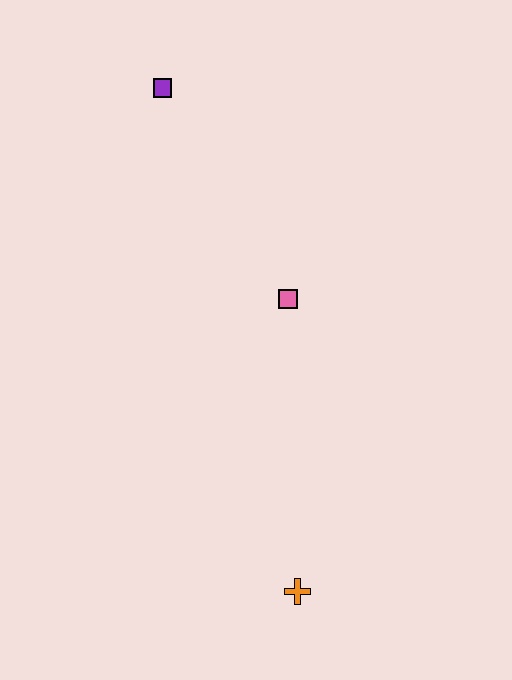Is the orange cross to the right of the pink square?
Yes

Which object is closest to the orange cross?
The pink square is closest to the orange cross.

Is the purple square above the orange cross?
Yes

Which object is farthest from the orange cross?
The purple square is farthest from the orange cross.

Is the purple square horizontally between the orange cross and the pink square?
No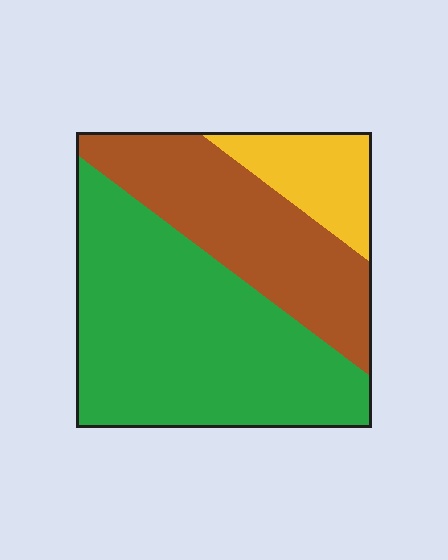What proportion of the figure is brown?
Brown covers about 30% of the figure.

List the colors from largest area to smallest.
From largest to smallest: green, brown, yellow.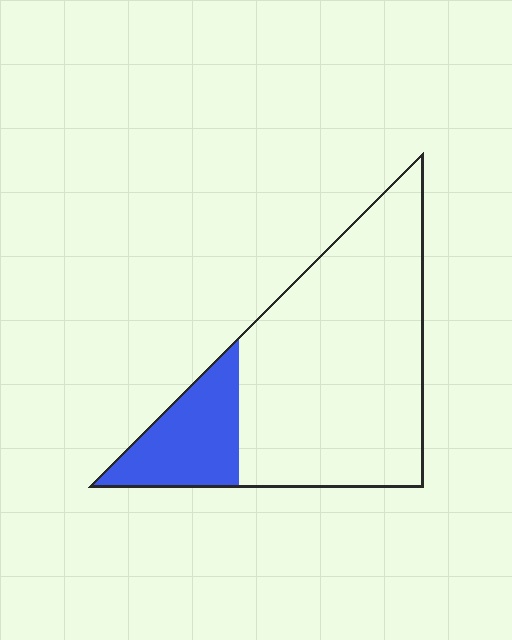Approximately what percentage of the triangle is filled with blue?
Approximately 20%.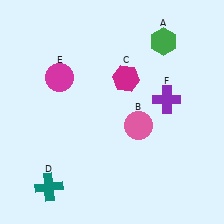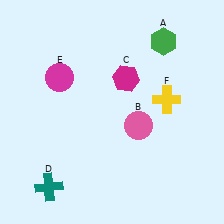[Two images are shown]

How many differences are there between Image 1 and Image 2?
There is 1 difference between the two images.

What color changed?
The cross (F) changed from purple in Image 1 to yellow in Image 2.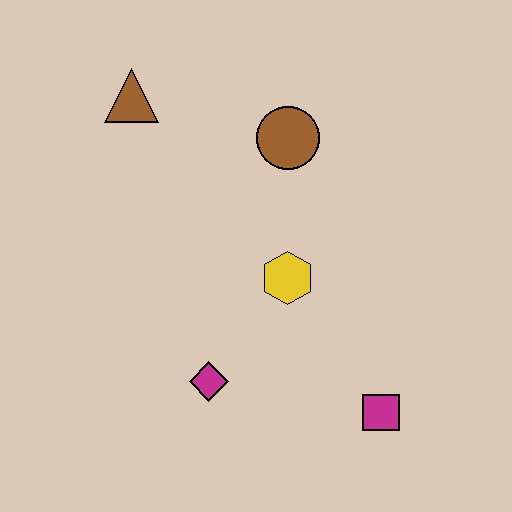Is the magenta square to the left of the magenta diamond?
No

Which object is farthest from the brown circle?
The magenta square is farthest from the brown circle.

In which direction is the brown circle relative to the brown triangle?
The brown circle is to the right of the brown triangle.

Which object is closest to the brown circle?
The yellow hexagon is closest to the brown circle.